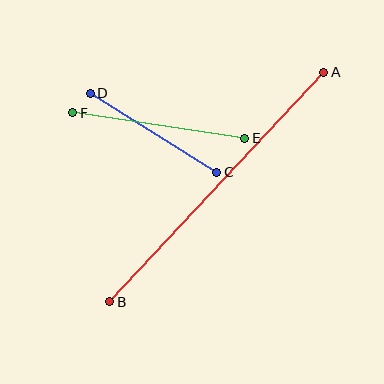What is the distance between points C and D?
The distance is approximately 149 pixels.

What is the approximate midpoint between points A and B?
The midpoint is at approximately (217, 187) pixels.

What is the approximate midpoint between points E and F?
The midpoint is at approximately (159, 125) pixels.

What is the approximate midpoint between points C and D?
The midpoint is at approximately (153, 133) pixels.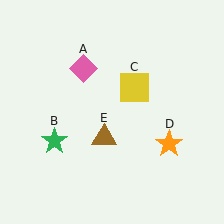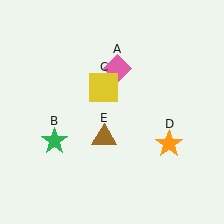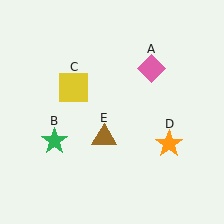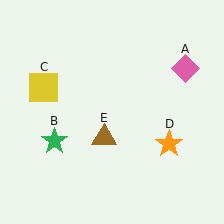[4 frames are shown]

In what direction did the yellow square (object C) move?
The yellow square (object C) moved left.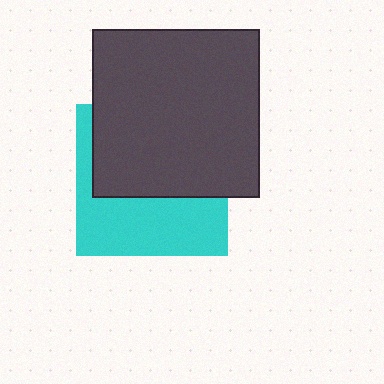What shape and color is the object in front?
The object in front is a dark gray square.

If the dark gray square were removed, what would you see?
You would see the complete cyan square.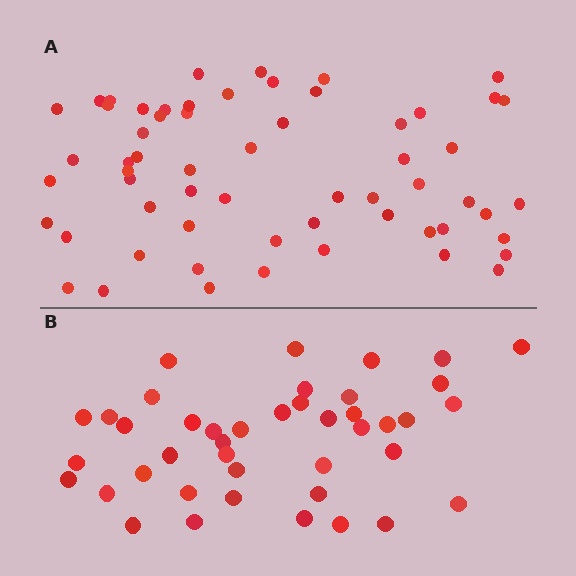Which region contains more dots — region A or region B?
Region A (the top region) has more dots.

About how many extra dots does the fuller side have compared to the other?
Region A has approximately 20 more dots than region B.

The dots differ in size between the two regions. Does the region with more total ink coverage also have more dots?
No. Region B has more total ink coverage because its dots are larger, but region A actually contains more individual dots. Total area can be misleading — the number of items is what matters here.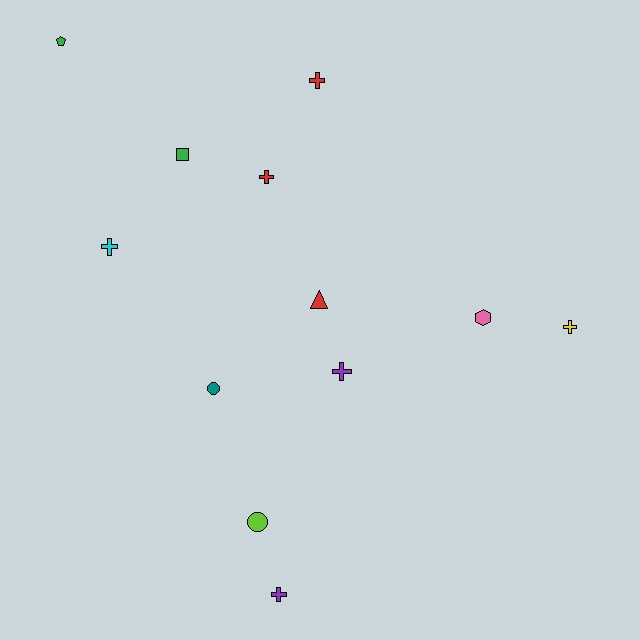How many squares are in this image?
There is 1 square.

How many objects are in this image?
There are 12 objects.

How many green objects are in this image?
There are 2 green objects.